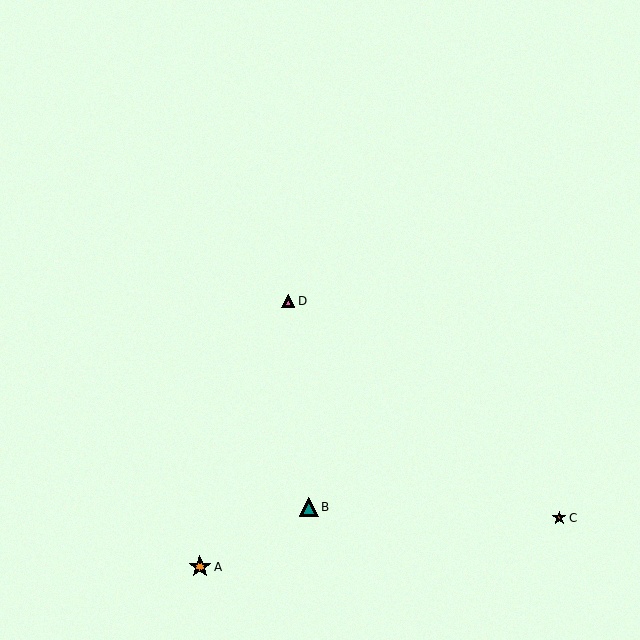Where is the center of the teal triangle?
The center of the teal triangle is at (309, 507).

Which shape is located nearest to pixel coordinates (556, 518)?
The brown star (labeled C) at (559, 518) is nearest to that location.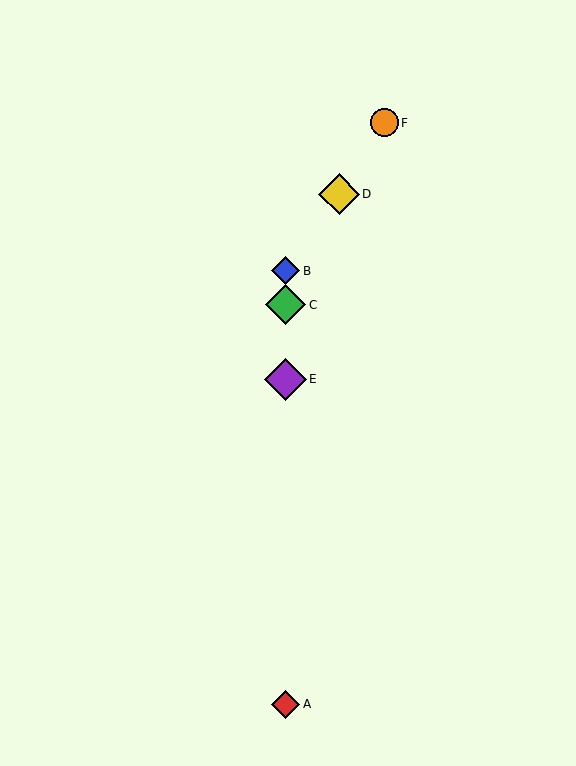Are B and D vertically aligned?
No, B is at x≈286 and D is at x≈339.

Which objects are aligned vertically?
Objects A, B, C, E are aligned vertically.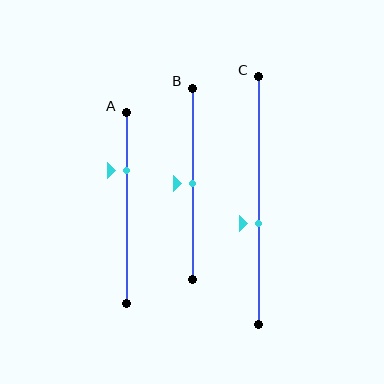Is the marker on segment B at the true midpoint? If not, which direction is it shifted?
Yes, the marker on segment B is at the true midpoint.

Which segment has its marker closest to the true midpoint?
Segment B has its marker closest to the true midpoint.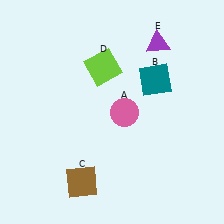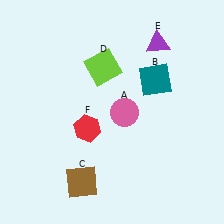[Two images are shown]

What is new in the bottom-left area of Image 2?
A red hexagon (F) was added in the bottom-left area of Image 2.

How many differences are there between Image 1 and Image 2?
There is 1 difference between the two images.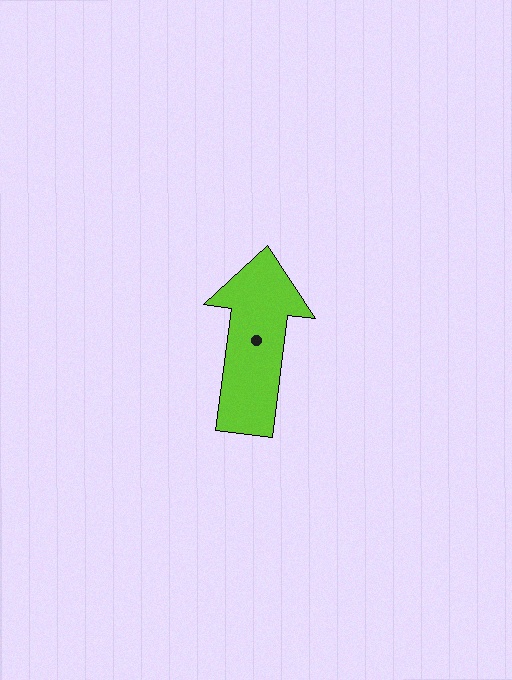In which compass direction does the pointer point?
North.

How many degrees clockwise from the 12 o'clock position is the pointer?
Approximately 7 degrees.